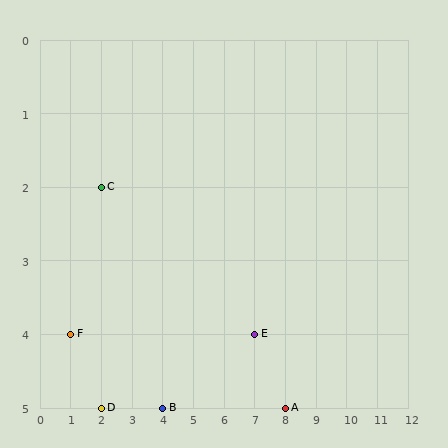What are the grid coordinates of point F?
Point F is at grid coordinates (1, 4).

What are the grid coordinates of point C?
Point C is at grid coordinates (2, 2).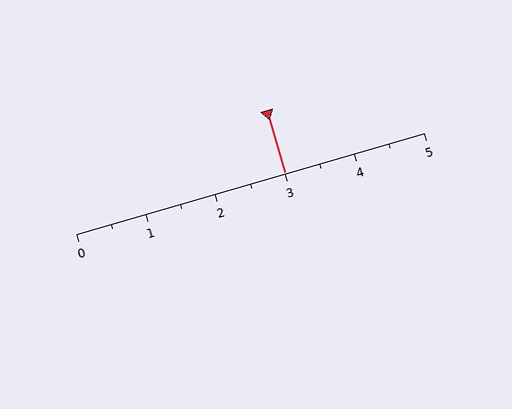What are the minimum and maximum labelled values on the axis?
The axis runs from 0 to 5.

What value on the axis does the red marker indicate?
The marker indicates approximately 3.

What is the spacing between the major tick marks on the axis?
The major ticks are spaced 1 apart.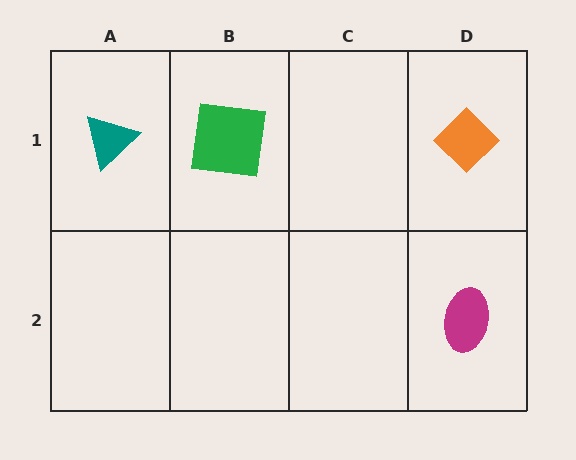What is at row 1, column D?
An orange diamond.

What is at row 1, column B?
A green square.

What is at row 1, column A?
A teal triangle.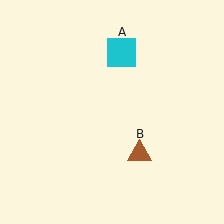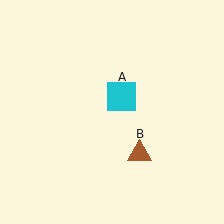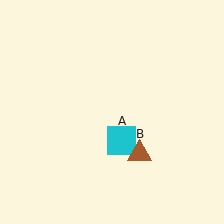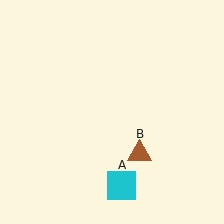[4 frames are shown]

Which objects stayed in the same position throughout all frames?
Brown triangle (object B) remained stationary.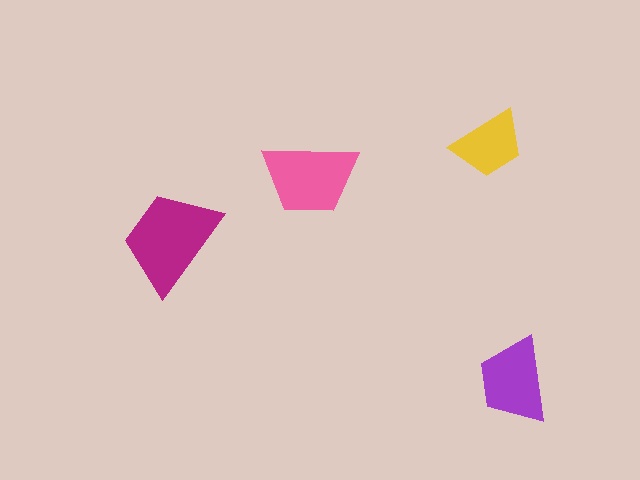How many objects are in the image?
There are 4 objects in the image.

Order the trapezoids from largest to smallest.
the magenta one, the pink one, the purple one, the yellow one.